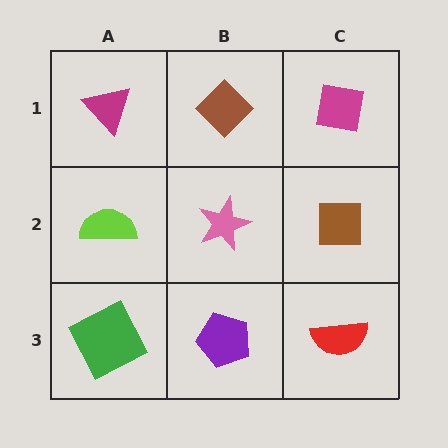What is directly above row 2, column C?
A magenta square.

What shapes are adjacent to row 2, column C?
A magenta square (row 1, column C), a red semicircle (row 3, column C), a pink star (row 2, column B).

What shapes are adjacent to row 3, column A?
A lime semicircle (row 2, column A), a purple pentagon (row 3, column B).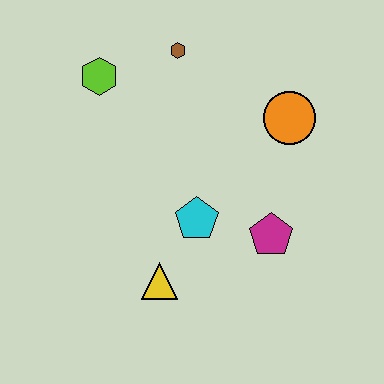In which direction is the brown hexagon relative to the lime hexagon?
The brown hexagon is to the right of the lime hexagon.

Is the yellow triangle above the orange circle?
No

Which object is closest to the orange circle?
The magenta pentagon is closest to the orange circle.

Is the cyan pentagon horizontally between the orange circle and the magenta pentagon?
No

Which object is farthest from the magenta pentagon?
The lime hexagon is farthest from the magenta pentagon.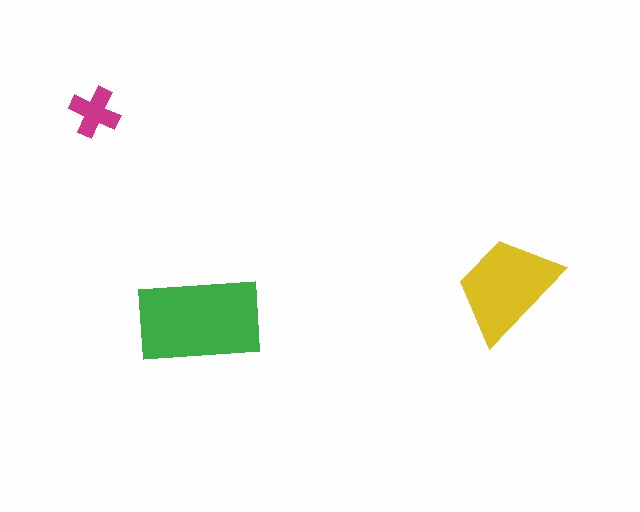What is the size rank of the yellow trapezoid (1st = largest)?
2nd.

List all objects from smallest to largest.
The magenta cross, the yellow trapezoid, the green rectangle.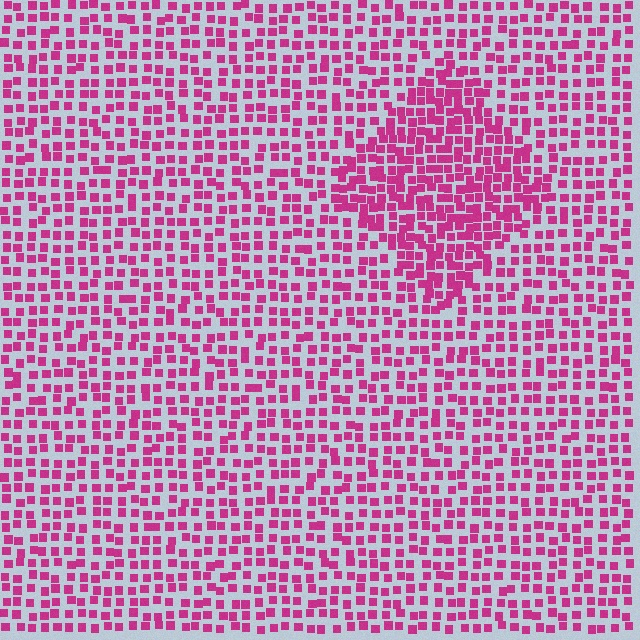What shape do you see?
I see a diamond.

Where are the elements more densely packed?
The elements are more densely packed inside the diamond boundary.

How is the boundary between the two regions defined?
The boundary is defined by a change in element density (approximately 1.7x ratio). All elements are the same color, size, and shape.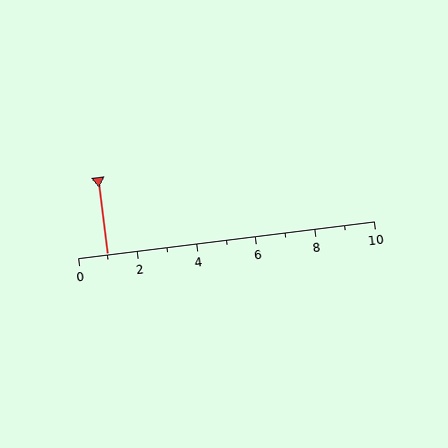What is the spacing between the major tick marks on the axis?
The major ticks are spaced 2 apart.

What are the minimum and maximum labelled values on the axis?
The axis runs from 0 to 10.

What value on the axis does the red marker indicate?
The marker indicates approximately 1.